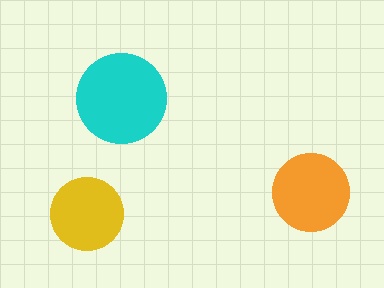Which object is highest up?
The cyan circle is topmost.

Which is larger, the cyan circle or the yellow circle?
The cyan one.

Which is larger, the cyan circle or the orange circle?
The cyan one.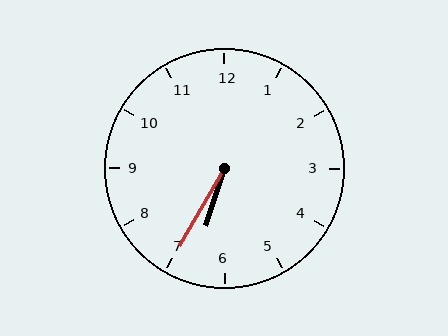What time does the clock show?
6:35.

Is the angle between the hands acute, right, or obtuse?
It is acute.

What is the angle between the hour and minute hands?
Approximately 12 degrees.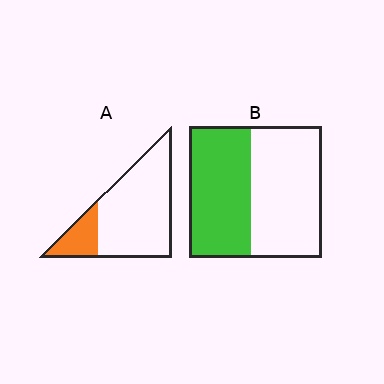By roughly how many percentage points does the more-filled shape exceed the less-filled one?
By roughly 25 percentage points (B over A).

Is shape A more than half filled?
No.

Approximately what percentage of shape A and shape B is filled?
A is approximately 20% and B is approximately 45%.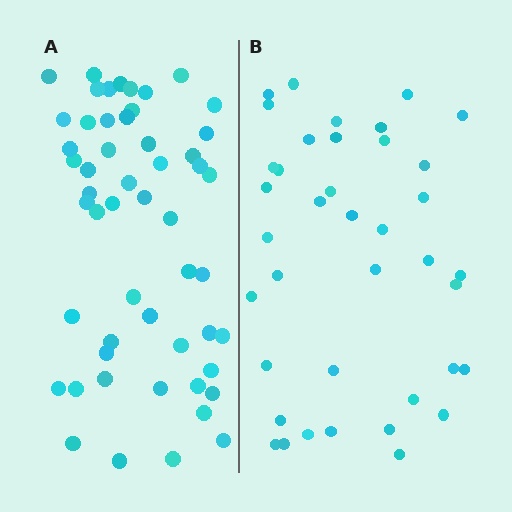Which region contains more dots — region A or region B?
Region A (the left region) has more dots.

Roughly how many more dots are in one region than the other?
Region A has approximately 15 more dots than region B.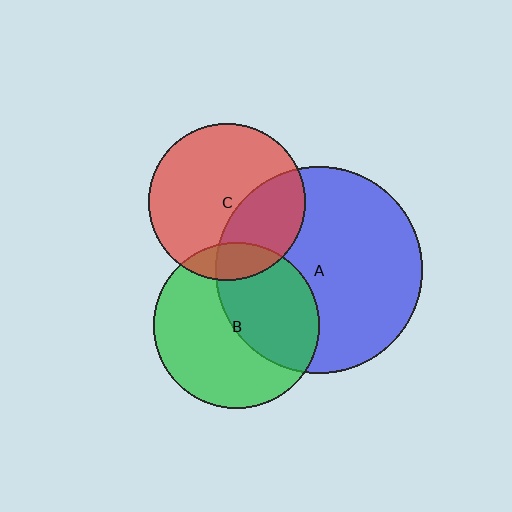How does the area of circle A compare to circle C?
Approximately 1.8 times.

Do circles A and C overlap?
Yes.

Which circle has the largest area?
Circle A (blue).